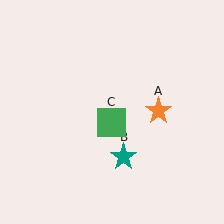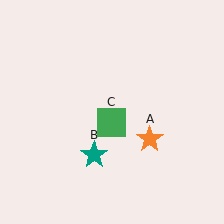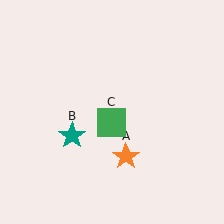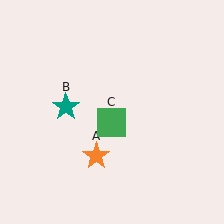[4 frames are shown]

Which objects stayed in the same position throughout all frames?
Green square (object C) remained stationary.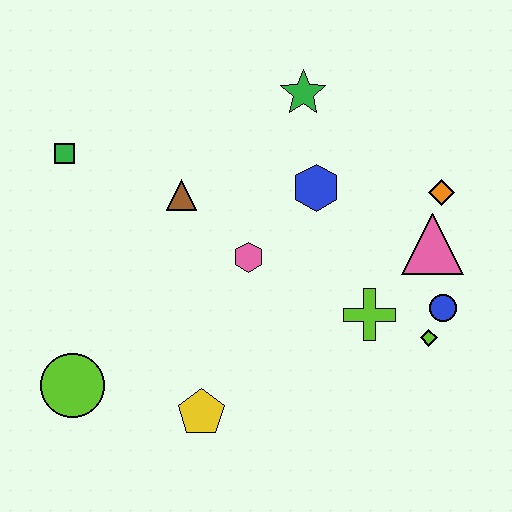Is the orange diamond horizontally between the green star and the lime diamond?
No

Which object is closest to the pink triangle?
The orange diamond is closest to the pink triangle.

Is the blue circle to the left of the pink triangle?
No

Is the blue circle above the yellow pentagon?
Yes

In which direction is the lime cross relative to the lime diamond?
The lime cross is to the left of the lime diamond.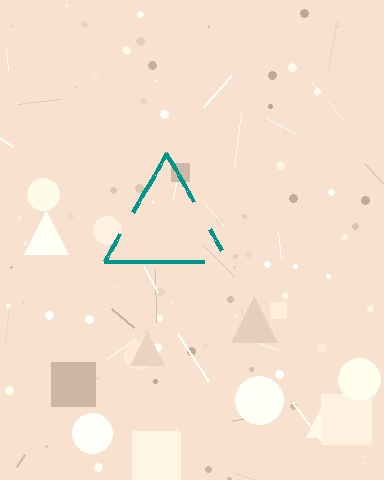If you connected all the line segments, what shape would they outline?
They would outline a triangle.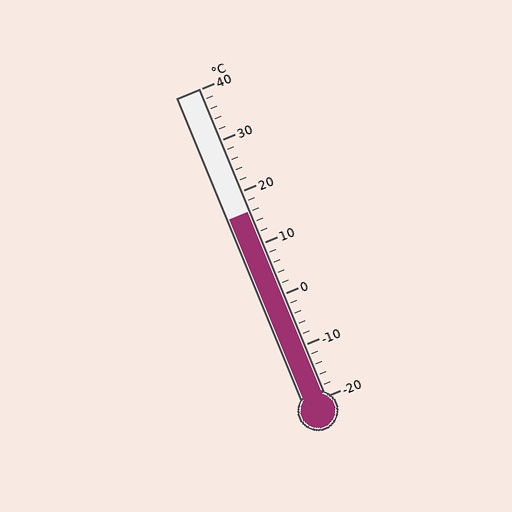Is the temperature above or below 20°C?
The temperature is below 20°C.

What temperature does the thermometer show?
The thermometer shows approximately 16°C.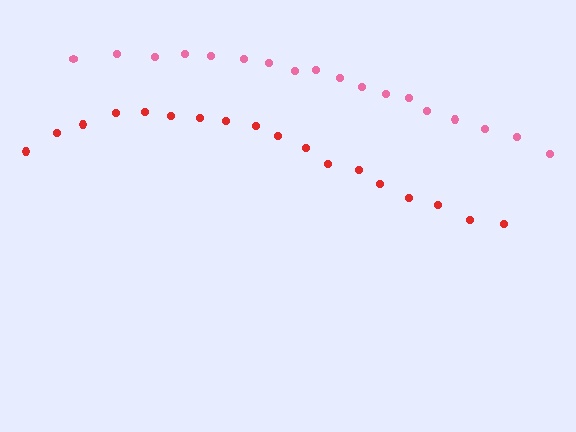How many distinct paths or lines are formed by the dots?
There are 2 distinct paths.